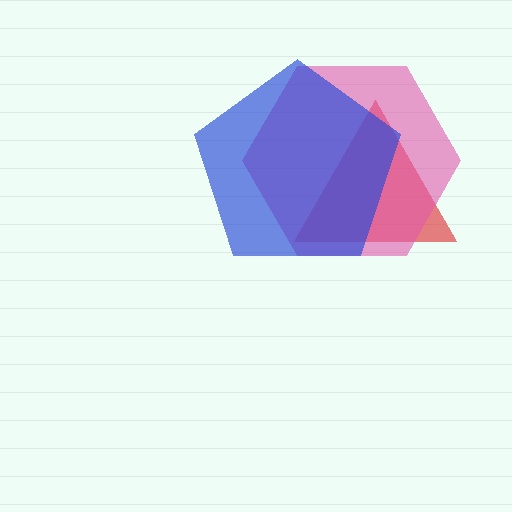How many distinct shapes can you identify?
There are 3 distinct shapes: a red triangle, a pink hexagon, a blue pentagon.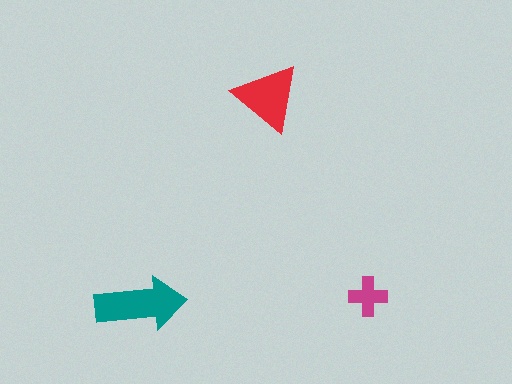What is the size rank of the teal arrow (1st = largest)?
1st.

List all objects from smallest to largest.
The magenta cross, the red triangle, the teal arrow.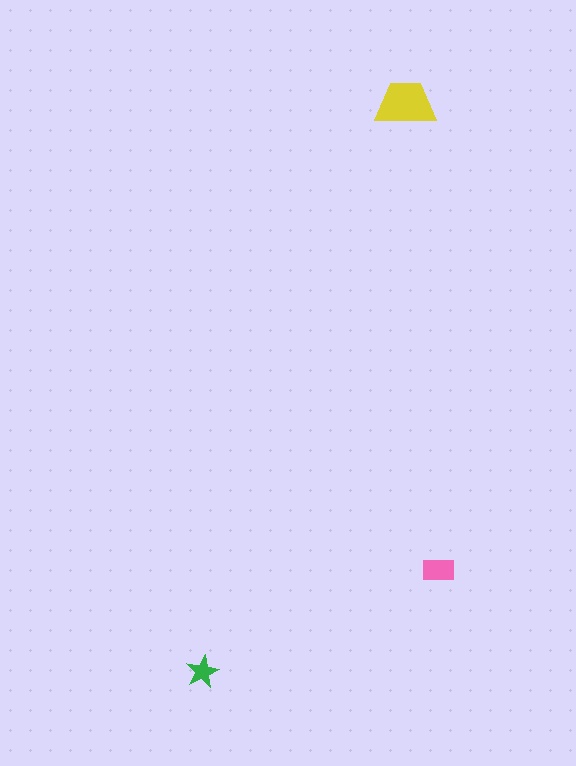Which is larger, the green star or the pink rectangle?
The pink rectangle.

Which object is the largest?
The yellow trapezoid.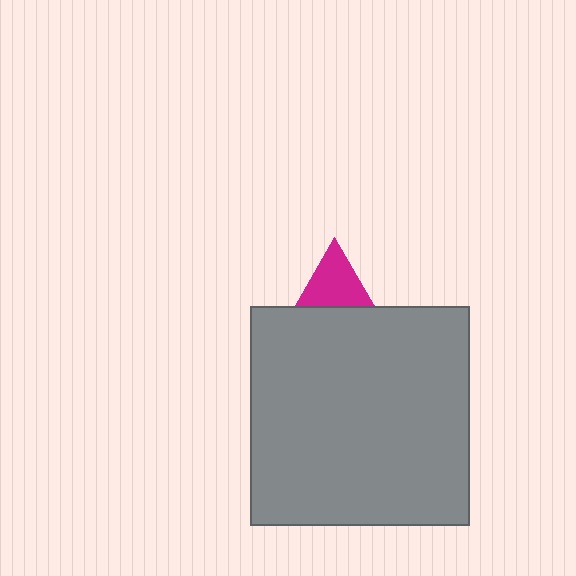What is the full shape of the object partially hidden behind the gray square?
The partially hidden object is a magenta triangle.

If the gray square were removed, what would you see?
You would see the complete magenta triangle.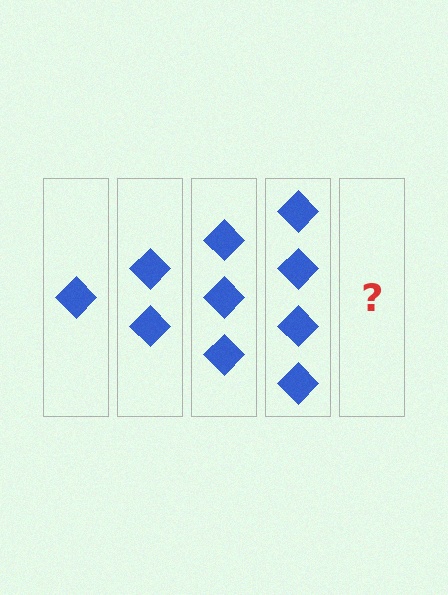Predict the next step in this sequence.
The next step is 5 diamonds.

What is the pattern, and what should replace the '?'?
The pattern is that each step adds one more diamond. The '?' should be 5 diamonds.